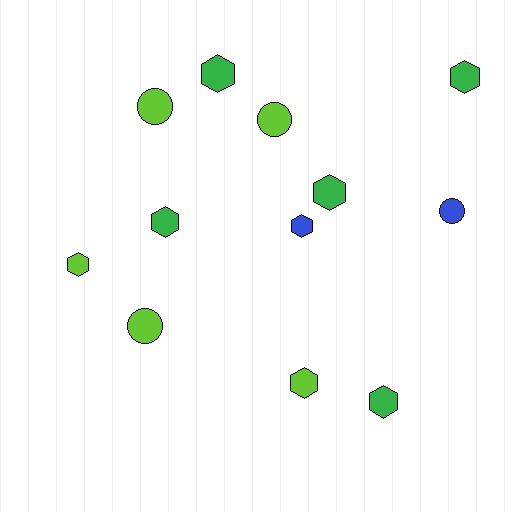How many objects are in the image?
There are 12 objects.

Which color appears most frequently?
Green, with 5 objects.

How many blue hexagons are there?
There is 1 blue hexagon.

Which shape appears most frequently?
Hexagon, with 8 objects.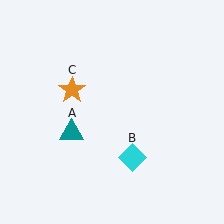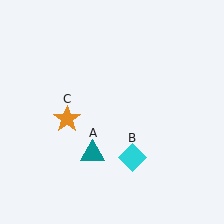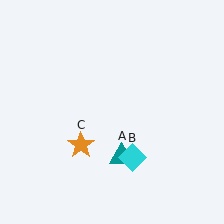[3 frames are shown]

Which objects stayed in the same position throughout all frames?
Cyan diamond (object B) remained stationary.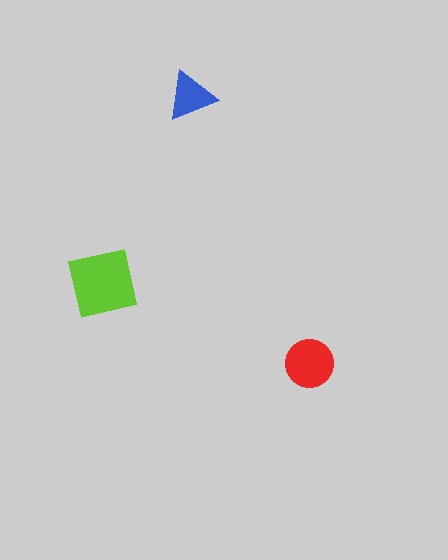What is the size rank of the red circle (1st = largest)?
2nd.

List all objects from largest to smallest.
The lime square, the red circle, the blue triangle.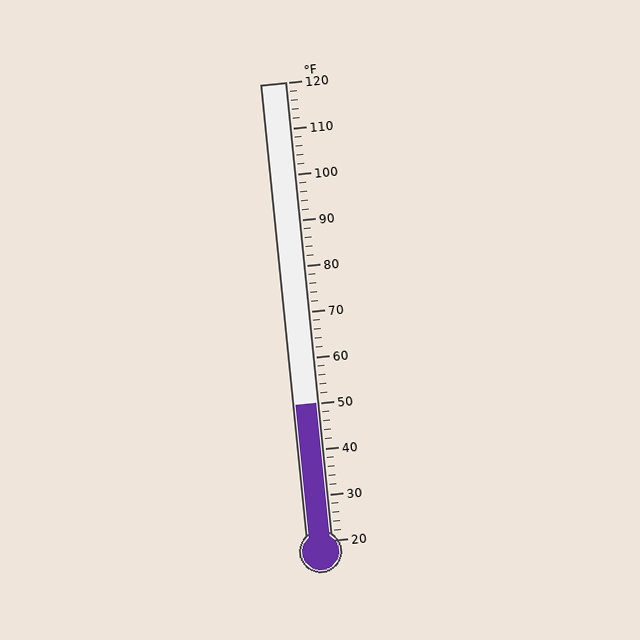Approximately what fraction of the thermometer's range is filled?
The thermometer is filled to approximately 30% of its range.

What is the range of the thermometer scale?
The thermometer scale ranges from 20°F to 120°F.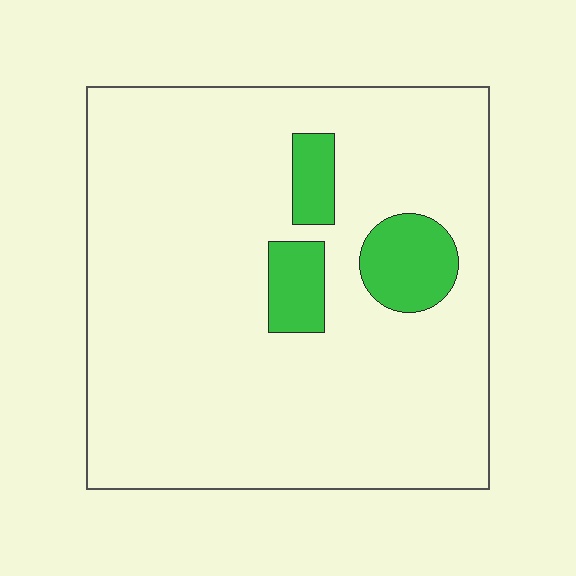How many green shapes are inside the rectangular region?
3.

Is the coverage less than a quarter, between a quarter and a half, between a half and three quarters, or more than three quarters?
Less than a quarter.